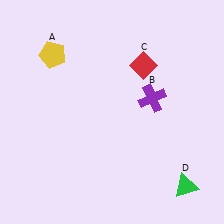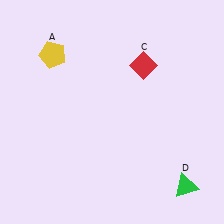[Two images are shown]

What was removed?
The purple cross (B) was removed in Image 2.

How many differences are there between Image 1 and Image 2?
There is 1 difference between the two images.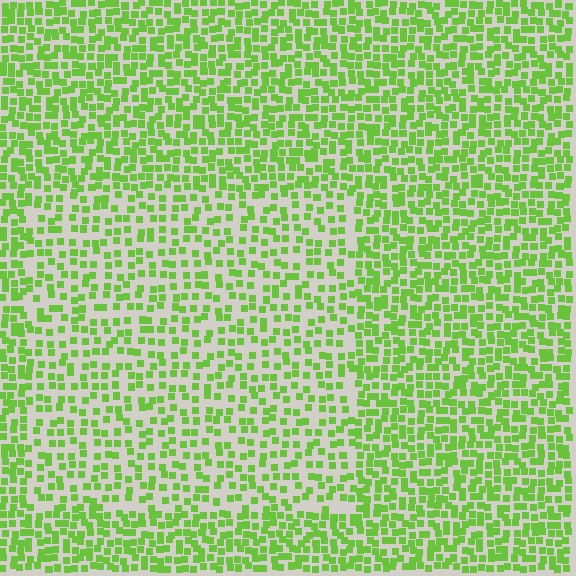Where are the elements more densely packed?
The elements are more densely packed outside the rectangle boundary.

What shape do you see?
I see a rectangle.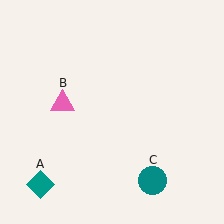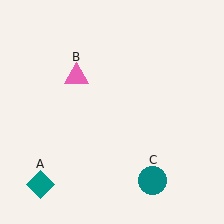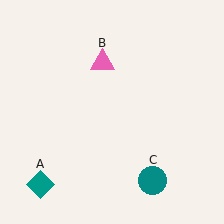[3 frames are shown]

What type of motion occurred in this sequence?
The pink triangle (object B) rotated clockwise around the center of the scene.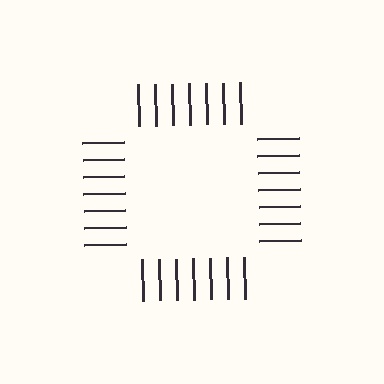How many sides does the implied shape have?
4 sides — the line-ends trace a square.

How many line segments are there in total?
28 — 7 along each of the 4 edges.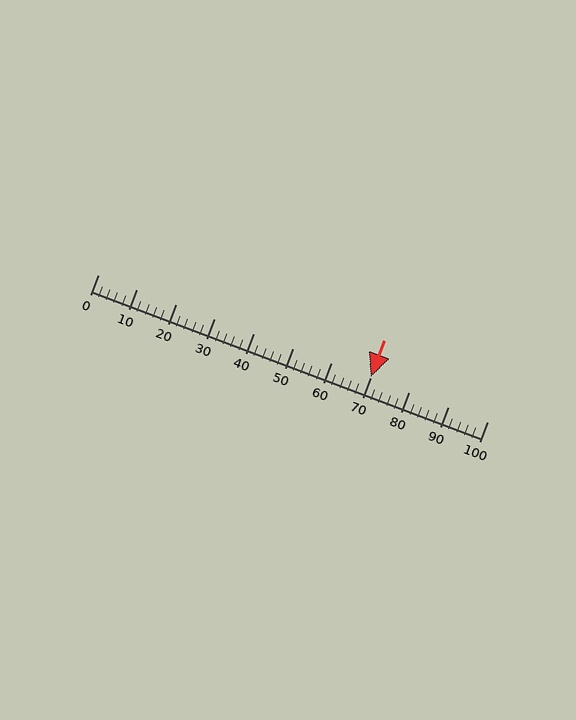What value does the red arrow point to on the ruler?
The red arrow points to approximately 70.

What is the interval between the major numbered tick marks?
The major tick marks are spaced 10 units apart.